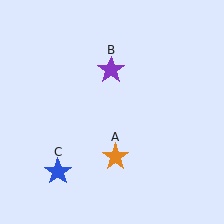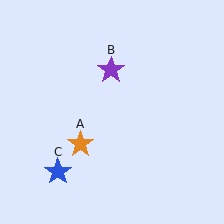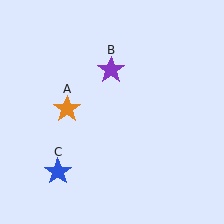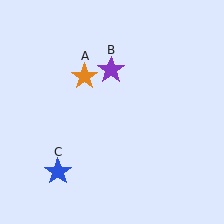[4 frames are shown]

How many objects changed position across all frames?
1 object changed position: orange star (object A).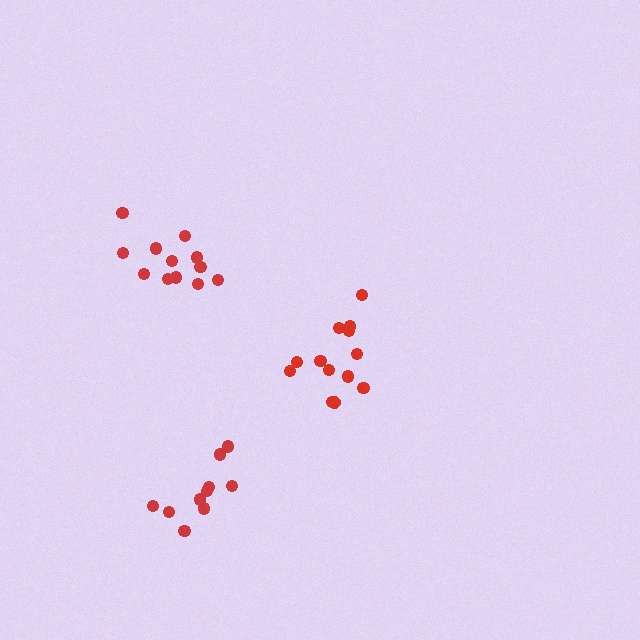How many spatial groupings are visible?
There are 3 spatial groupings.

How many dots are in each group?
Group 1: 12 dots, Group 2: 10 dots, Group 3: 13 dots (35 total).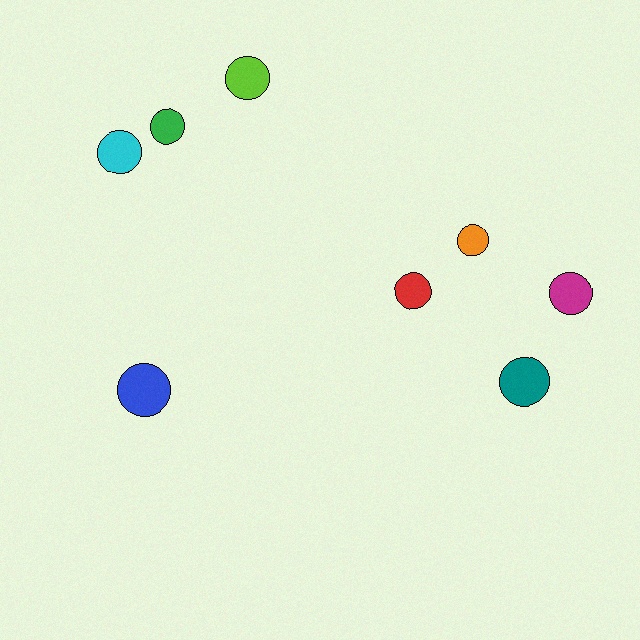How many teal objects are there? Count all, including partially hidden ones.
There is 1 teal object.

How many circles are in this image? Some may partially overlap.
There are 8 circles.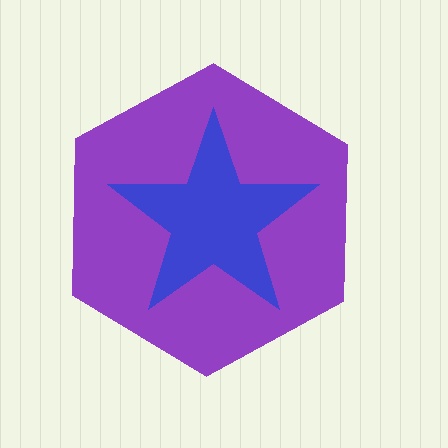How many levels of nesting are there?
2.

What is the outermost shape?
The purple hexagon.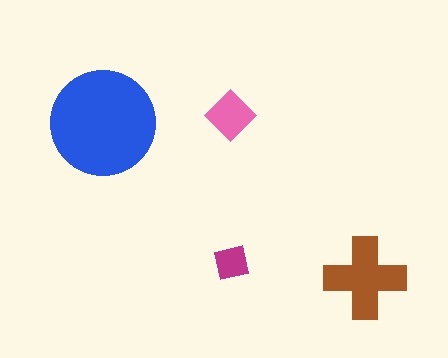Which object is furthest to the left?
The blue circle is leftmost.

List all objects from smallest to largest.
The magenta square, the pink diamond, the brown cross, the blue circle.